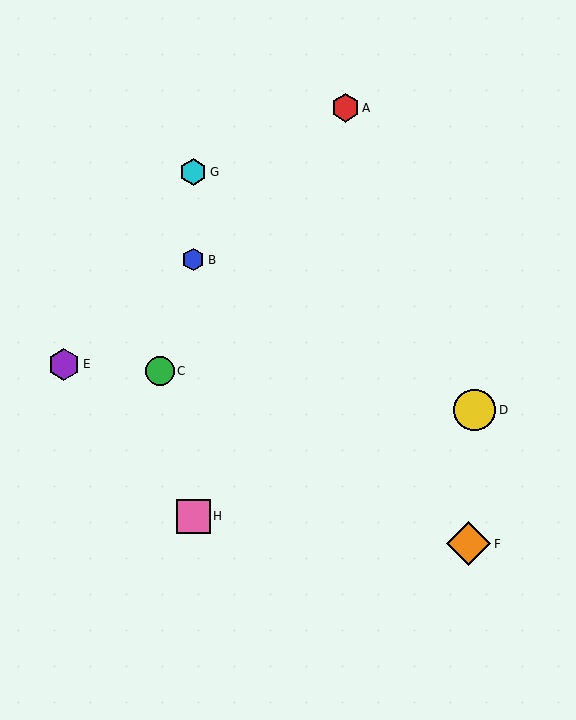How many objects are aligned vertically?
3 objects (B, G, H) are aligned vertically.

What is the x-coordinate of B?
Object B is at x≈193.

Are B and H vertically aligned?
Yes, both are at x≈193.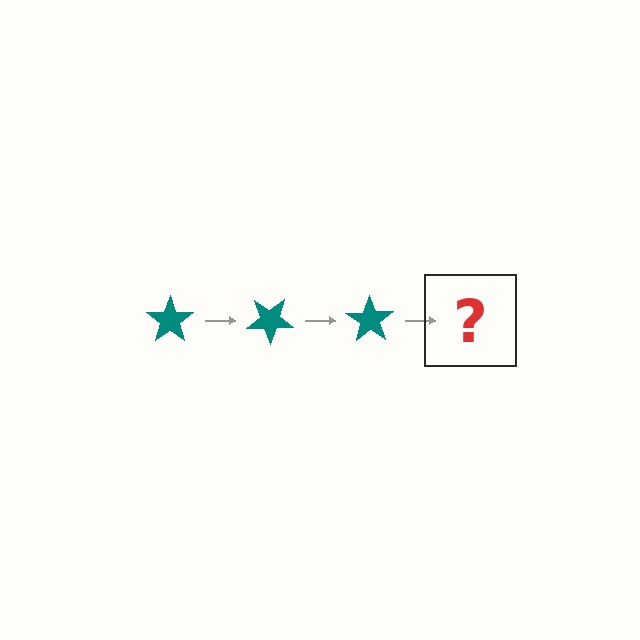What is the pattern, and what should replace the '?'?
The pattern is that the star rotates 35 degrees each step. The '?' should be a teal star rotated 105 degrees.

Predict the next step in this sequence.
The next step is a teal star rotated 105 degrees.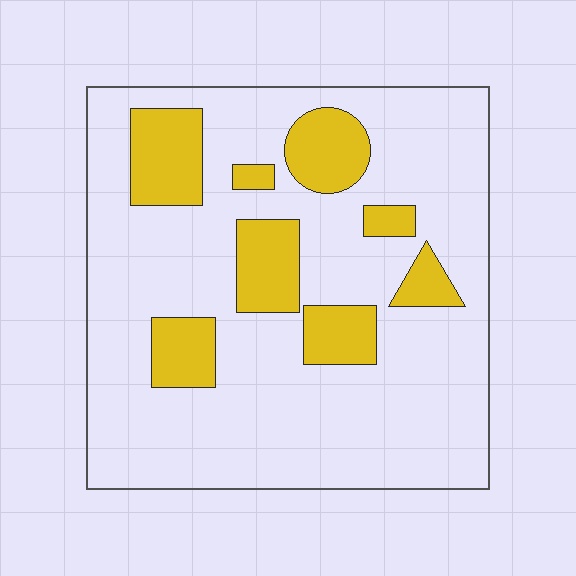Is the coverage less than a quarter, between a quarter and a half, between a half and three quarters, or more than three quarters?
Less than a quarter.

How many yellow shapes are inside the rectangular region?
8.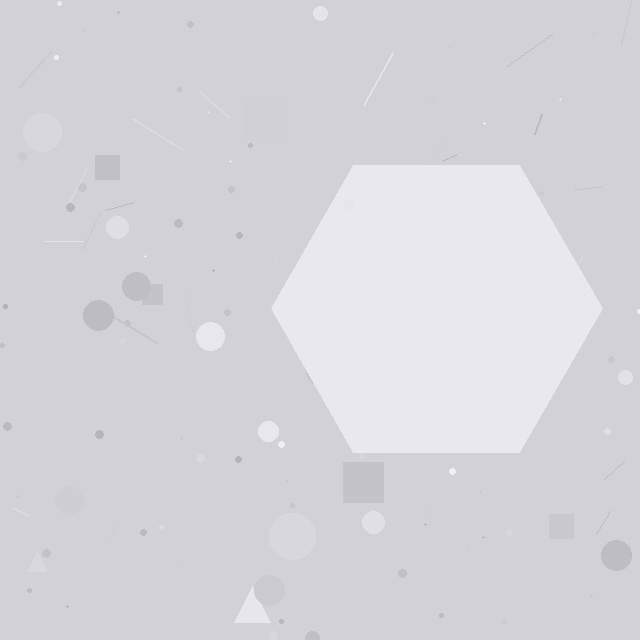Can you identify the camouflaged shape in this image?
The camouflaged shape is a hexagon.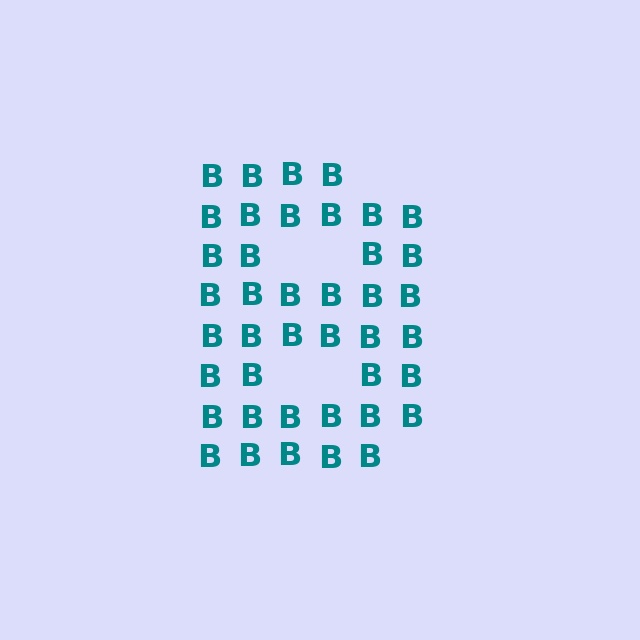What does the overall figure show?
The overall figure shows the letter B.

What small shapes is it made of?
It is made of small letter B's.